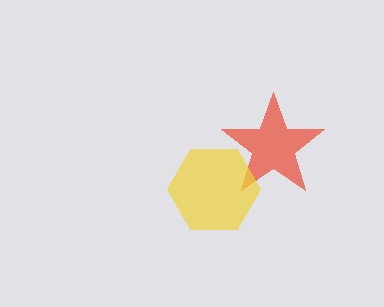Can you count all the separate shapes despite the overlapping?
Yes, there are 2 separate shapes.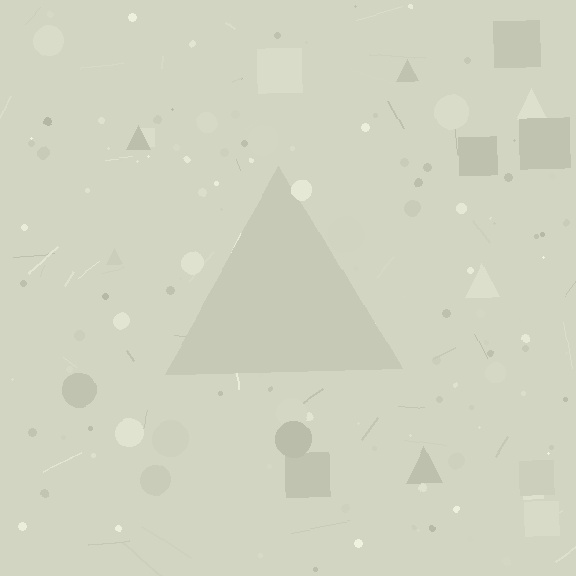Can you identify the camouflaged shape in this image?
The camouflaged shape is a triangle.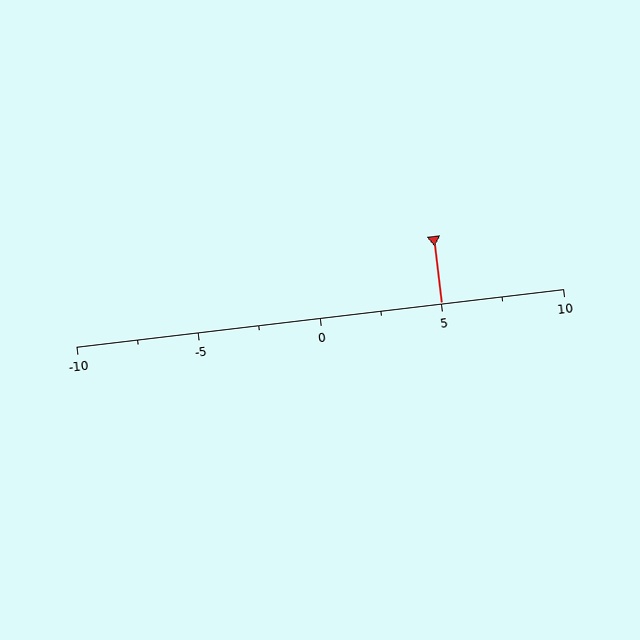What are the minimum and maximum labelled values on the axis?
The axis runs from -10 to 10.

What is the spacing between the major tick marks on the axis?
The major ticks are spaced 5 apart.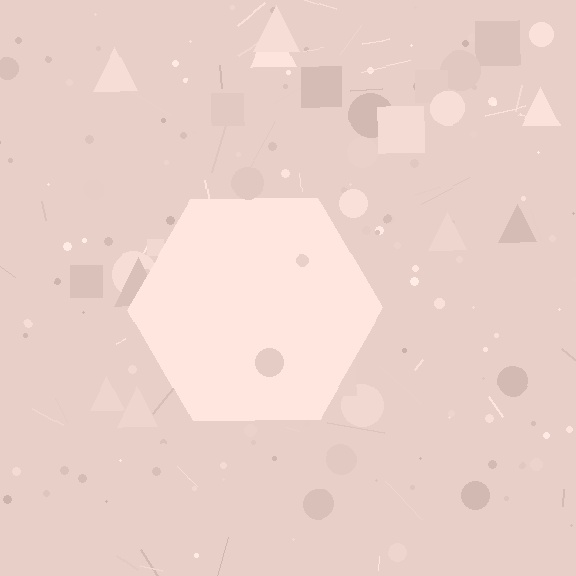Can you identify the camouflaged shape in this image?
The camouflaged shape is a hexagon.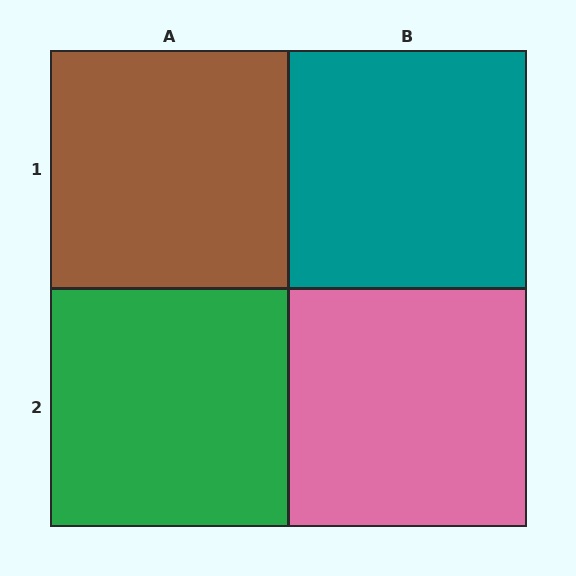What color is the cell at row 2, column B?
Pink.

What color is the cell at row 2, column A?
Green.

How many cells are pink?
1 cell is pink.